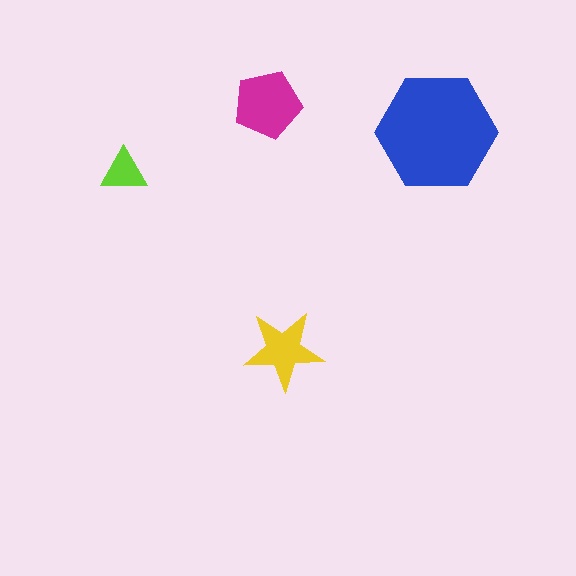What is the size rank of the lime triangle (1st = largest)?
4th.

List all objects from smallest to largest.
The lime triangle, the yellow star, the magenta pentagon, the blue hexagon.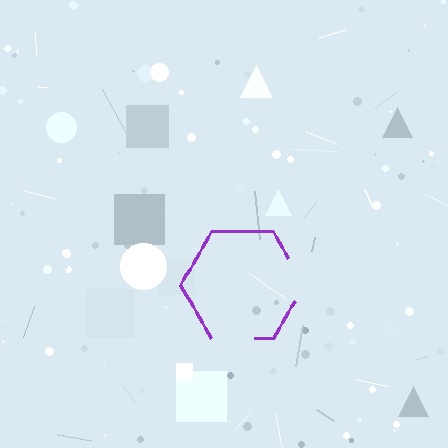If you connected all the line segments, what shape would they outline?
They would outline a hexagon.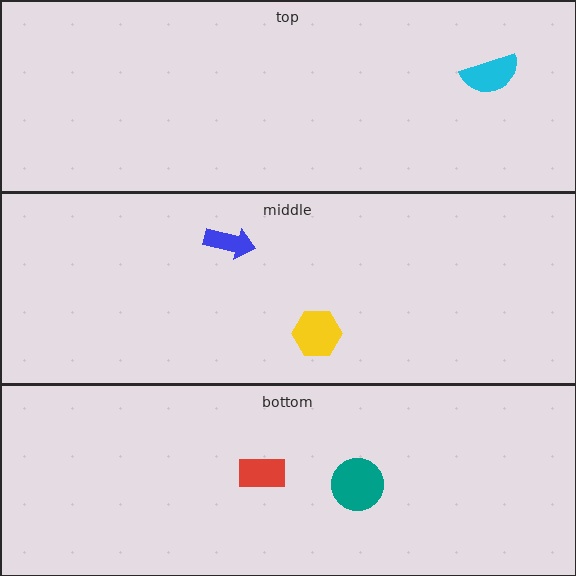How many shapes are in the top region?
1.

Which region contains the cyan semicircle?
The top region.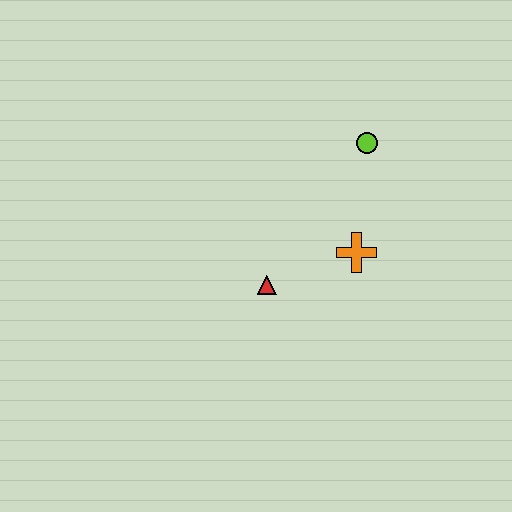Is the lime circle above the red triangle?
Yes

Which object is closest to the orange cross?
The red triangle is closest to the orange cross.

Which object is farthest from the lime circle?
The red triangle is farthest from the lime circle.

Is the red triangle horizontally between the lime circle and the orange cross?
No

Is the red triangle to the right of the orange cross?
No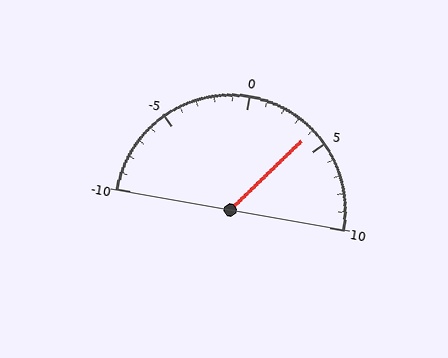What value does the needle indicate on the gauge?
The needle indicates approximately 4.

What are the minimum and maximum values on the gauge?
The gauge ranges from -10 to 10.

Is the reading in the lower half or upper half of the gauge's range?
The reading is in the upper half of the range (-10 to 10).